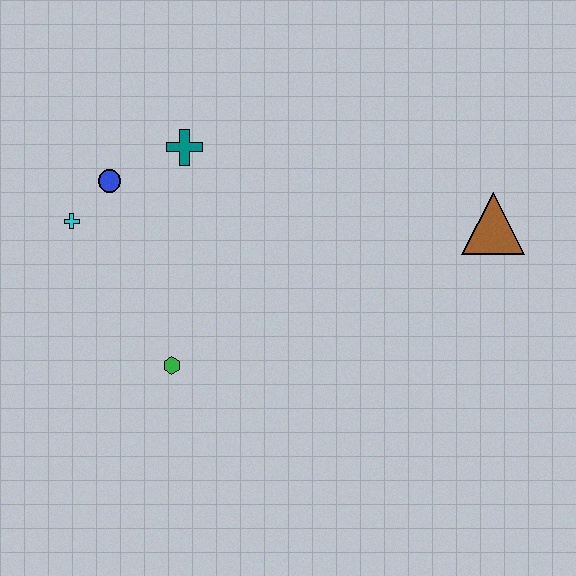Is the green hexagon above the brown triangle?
No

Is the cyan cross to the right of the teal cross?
No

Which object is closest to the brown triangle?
The teal cross is closest to the brown triangle.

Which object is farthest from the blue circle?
The brown triangle is farthest from the blue circle.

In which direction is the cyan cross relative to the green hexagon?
The cyan cross is above the green hexagon.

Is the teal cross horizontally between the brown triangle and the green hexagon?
Yes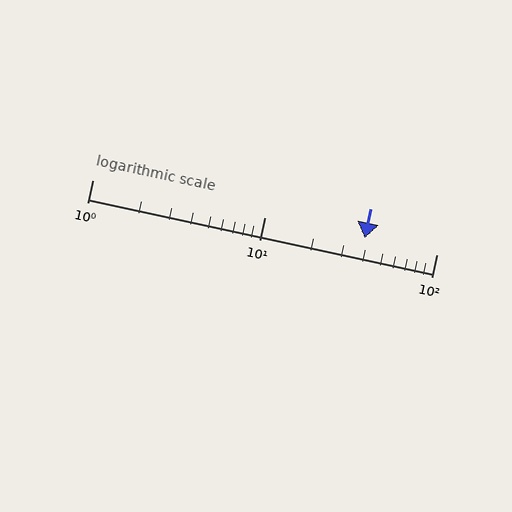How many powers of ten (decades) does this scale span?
The scale spans 2 decades, from 1 to 100.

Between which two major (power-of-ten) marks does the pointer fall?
The pointer is between 10 and 100.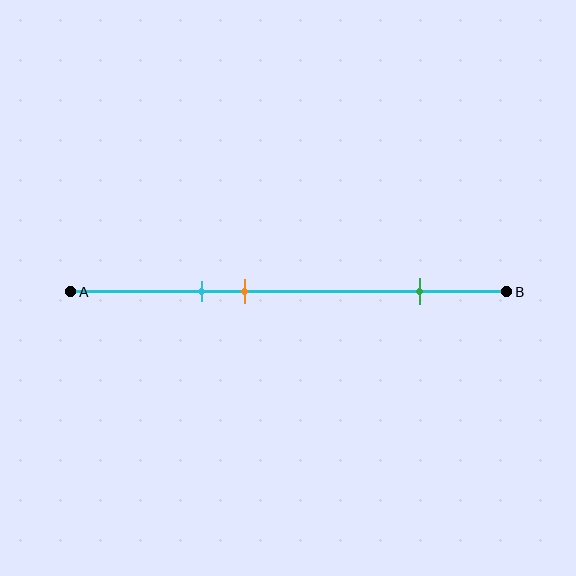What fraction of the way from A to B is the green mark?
The green mark is approximately 80% (0.8) of the way from A to B.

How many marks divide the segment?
There are 3 marks dividing the segment.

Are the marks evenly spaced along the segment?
No, the marks are not evenly spaced.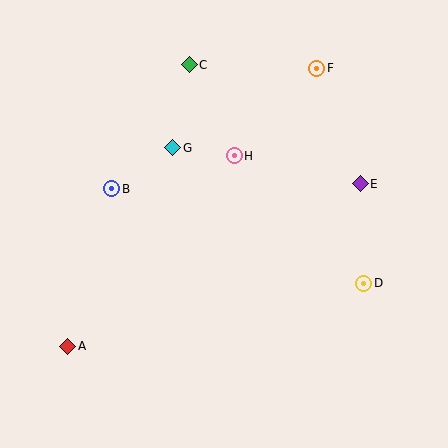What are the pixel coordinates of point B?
Point B is at (112, 189).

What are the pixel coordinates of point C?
Point C is at (189, 65).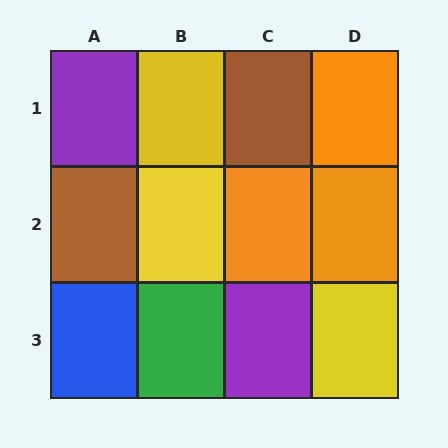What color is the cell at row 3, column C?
Purple.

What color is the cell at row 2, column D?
Orange.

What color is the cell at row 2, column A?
Brown.